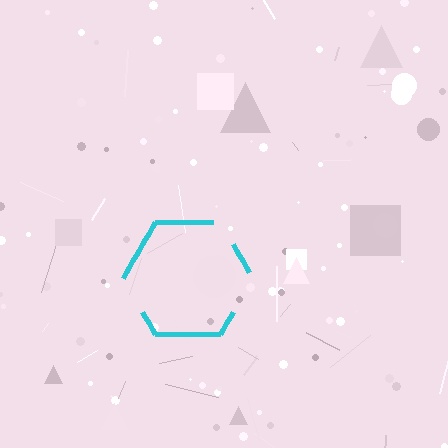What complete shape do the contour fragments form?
The contour fragments form a hexagon.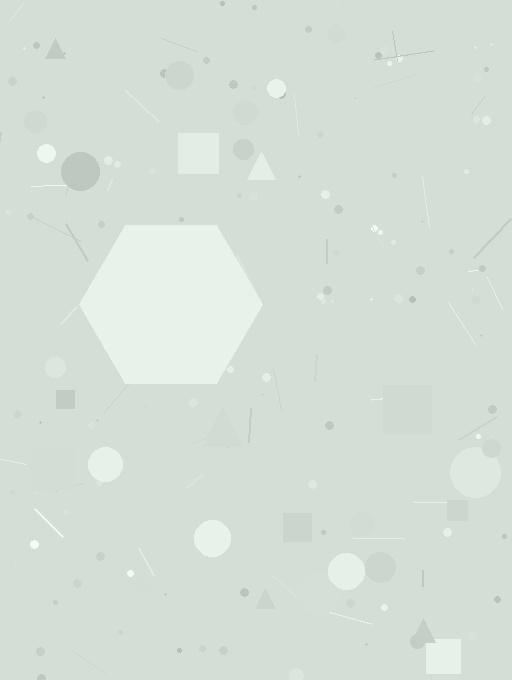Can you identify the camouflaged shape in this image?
The camouflaged shape is a hexagon.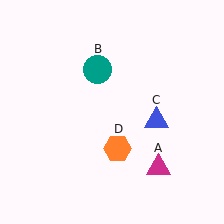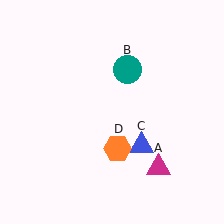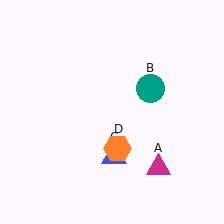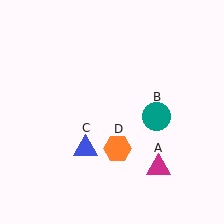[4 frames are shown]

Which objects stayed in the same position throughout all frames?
Magenta triangle (object A) and orange hexagon (object D) remained stationary.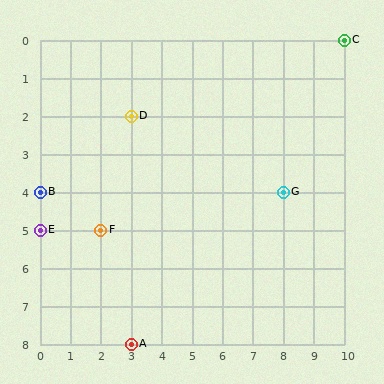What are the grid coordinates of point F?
Point F is at grid coordinates (2, 5).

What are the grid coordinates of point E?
Point E is at grid coordinates (0, 5).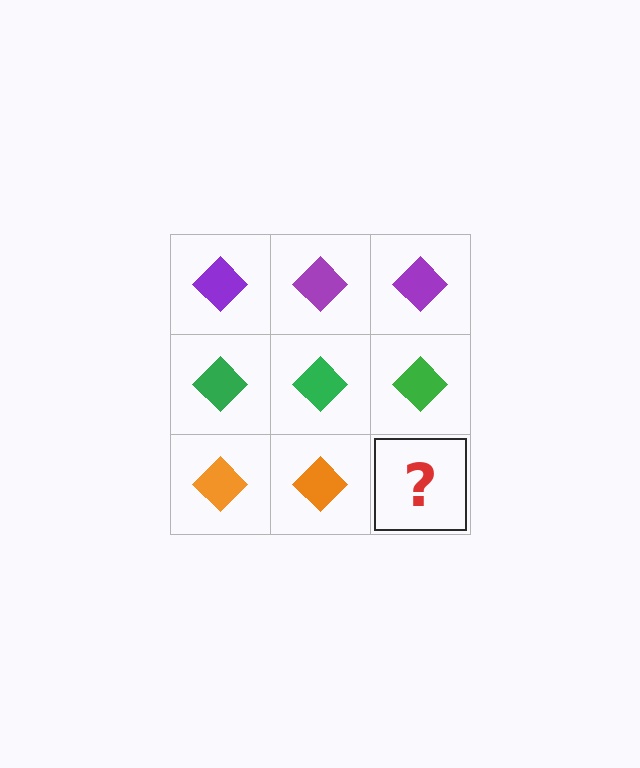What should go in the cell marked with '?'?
The missing cell should contain an orange diamond.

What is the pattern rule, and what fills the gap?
The rule is that each row has a consistent color. The gap should be filled with an orange diamond.